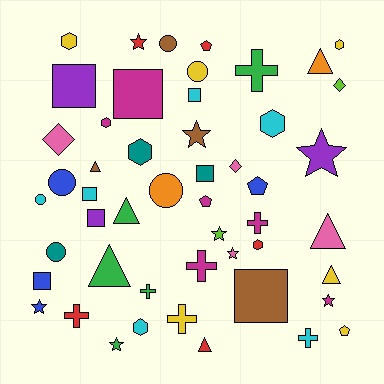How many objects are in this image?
There are 50 objects.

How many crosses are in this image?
There are 7 crosses.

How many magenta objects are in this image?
There are 6 magenta objects.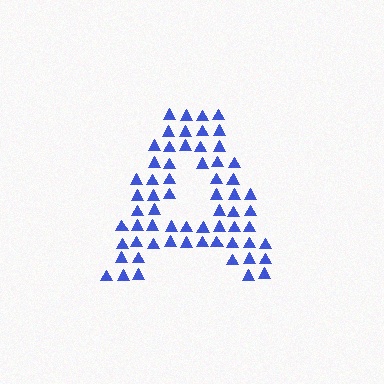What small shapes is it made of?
It is made of small triangles.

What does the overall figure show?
The overall figure shows the letter A.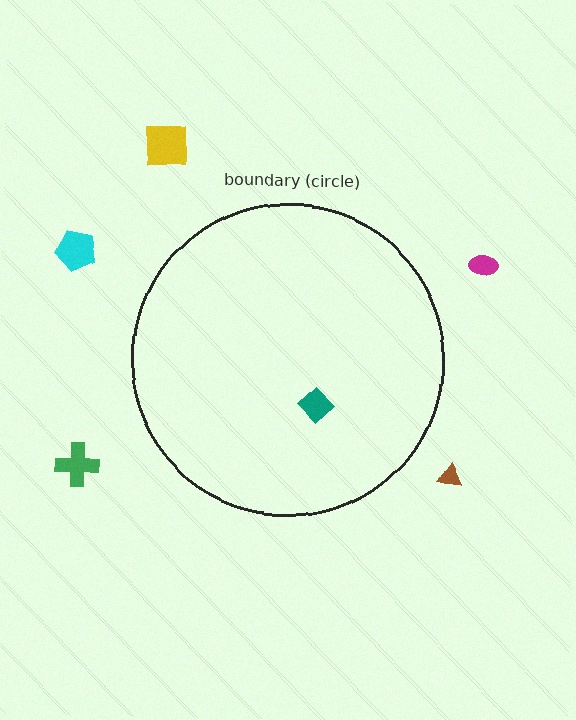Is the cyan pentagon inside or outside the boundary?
Outside.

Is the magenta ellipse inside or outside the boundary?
Outside.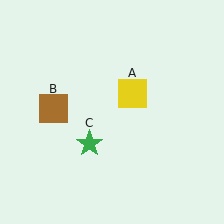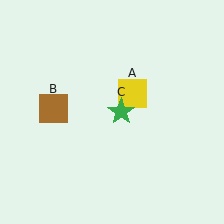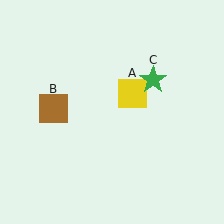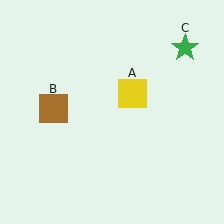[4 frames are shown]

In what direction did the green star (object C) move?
The green star (object C) moved up and to the right.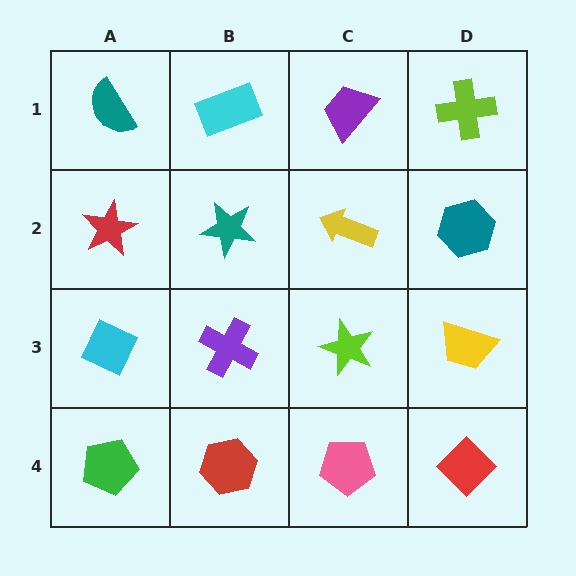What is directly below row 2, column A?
A cyan diamond.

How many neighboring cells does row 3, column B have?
4.